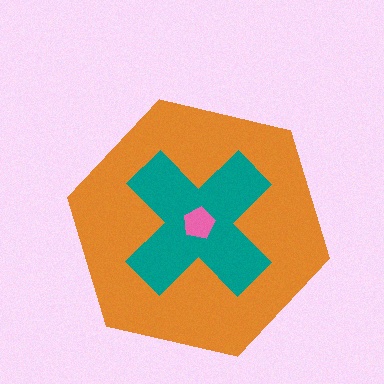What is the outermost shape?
The orange hexagon.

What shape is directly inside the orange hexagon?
The teal cross.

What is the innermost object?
The pink pentagon.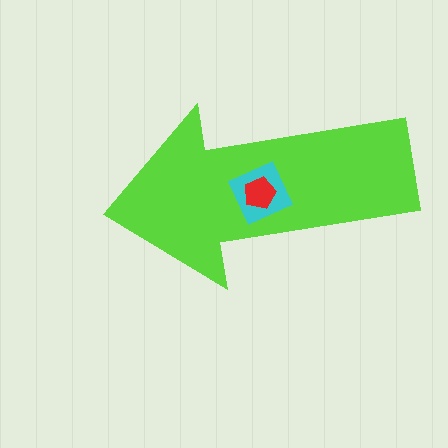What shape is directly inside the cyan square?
The red pentagon.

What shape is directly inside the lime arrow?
The cyan square.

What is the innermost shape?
The red pentagon.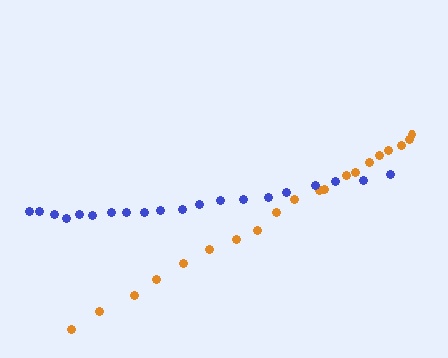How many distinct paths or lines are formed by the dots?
There are 2 distinct paths.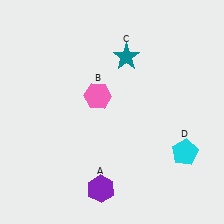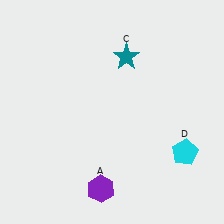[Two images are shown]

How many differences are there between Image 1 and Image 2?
There is 1 difference between the two images.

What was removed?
The pink hexagon (B) was removed in Image 2.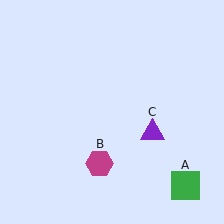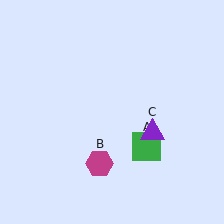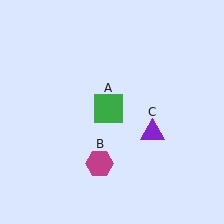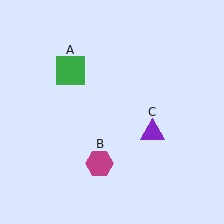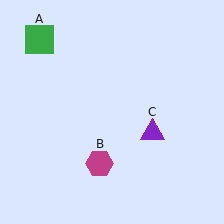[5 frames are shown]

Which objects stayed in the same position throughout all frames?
Magenta hexagon (object B) and purple triangle (object C) remained stationary.